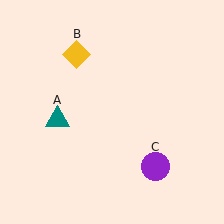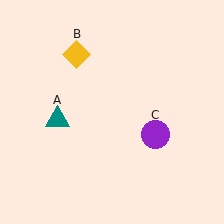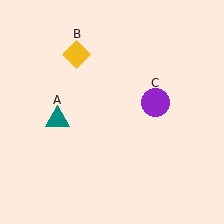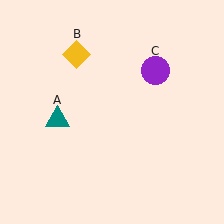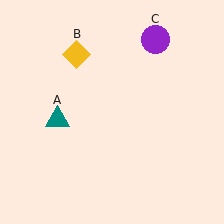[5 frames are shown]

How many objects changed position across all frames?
1 object changed position: purple circle (object C).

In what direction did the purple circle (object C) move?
The purple circle (object C) moved up.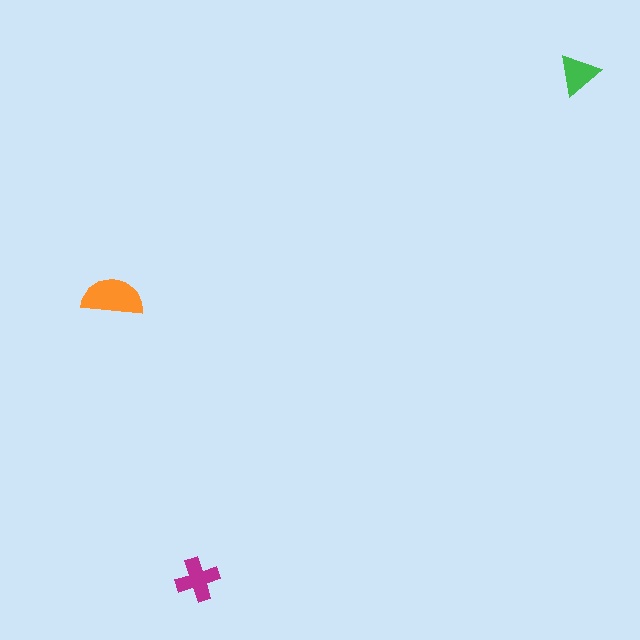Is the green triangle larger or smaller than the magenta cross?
Smaller.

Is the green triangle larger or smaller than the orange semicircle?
Smaller.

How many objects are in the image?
There are 3 objects in the image.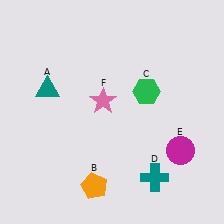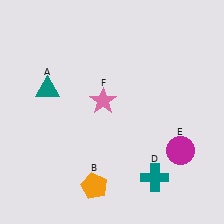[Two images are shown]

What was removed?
The green hexagon (C) was removed in Image 2.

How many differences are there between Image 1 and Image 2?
There is 1 difference between the two images.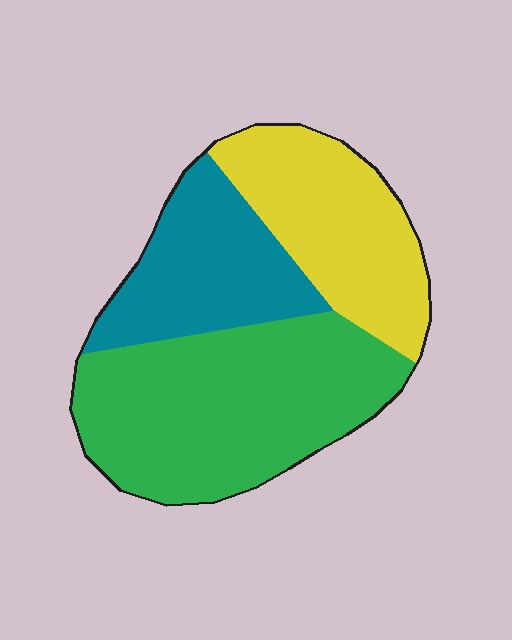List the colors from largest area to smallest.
From largest to smallest: green, yellow, teal.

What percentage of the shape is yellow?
Yellow takes up about one quarter (1/4) of the shape.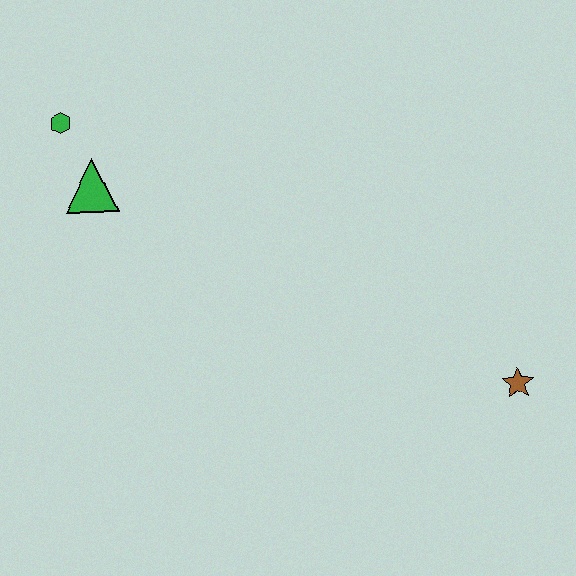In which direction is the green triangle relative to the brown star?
The green triangle is to the left of the brown star.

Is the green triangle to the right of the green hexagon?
Yes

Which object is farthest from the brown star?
The green hexagon is farthest from the brown star.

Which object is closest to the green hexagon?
The green triangle is closest to the green hexagon.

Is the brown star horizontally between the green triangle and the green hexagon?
No